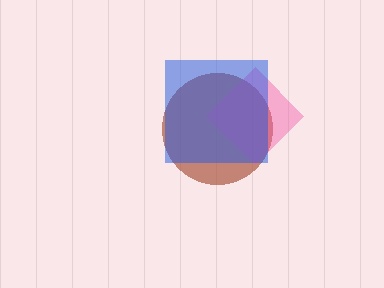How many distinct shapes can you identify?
There are 3 distinct shapes: a brown circle, a pink diamond, a blue square.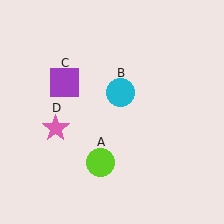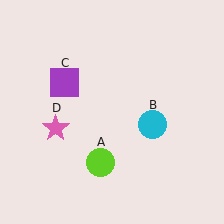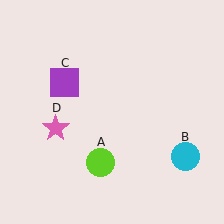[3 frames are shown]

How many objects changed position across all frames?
1 object changed position: cyan circle (object B).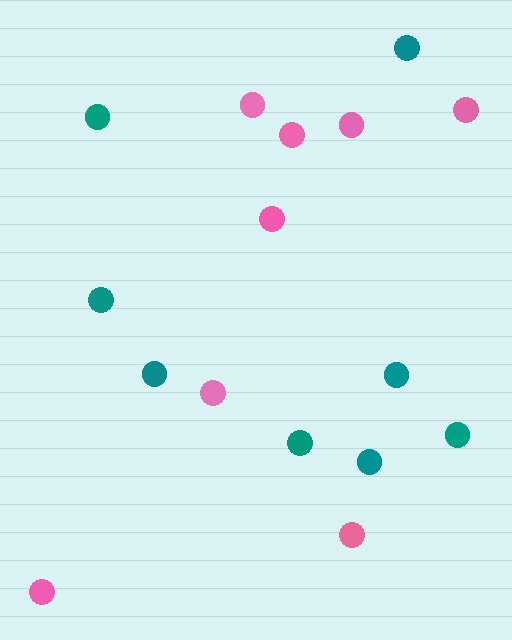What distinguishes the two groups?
There are 2 groups: one group of pink circles (8) and one group of teal circles (8).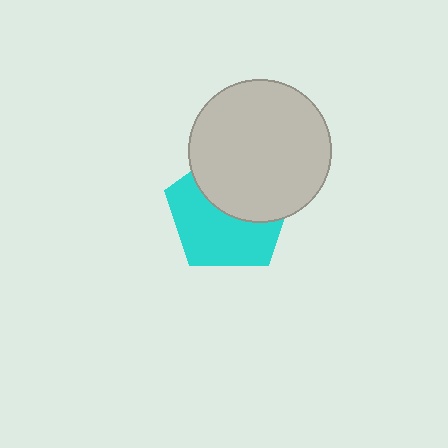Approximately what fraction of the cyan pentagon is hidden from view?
Roughly 46% of the cyan pentagon is hidden behind the light gray circle.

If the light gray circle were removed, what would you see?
You would see the complete cyan pentagon.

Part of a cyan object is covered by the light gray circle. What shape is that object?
It is a pentagon.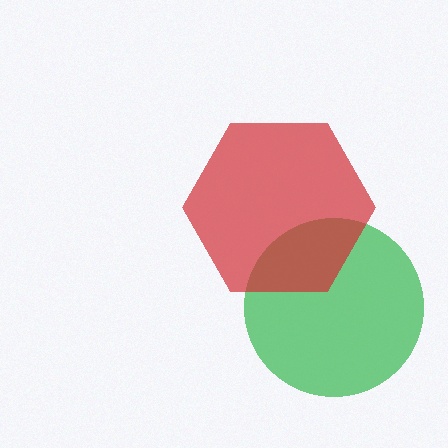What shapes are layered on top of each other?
The layered shapes are: a green circle, a red hexagon.